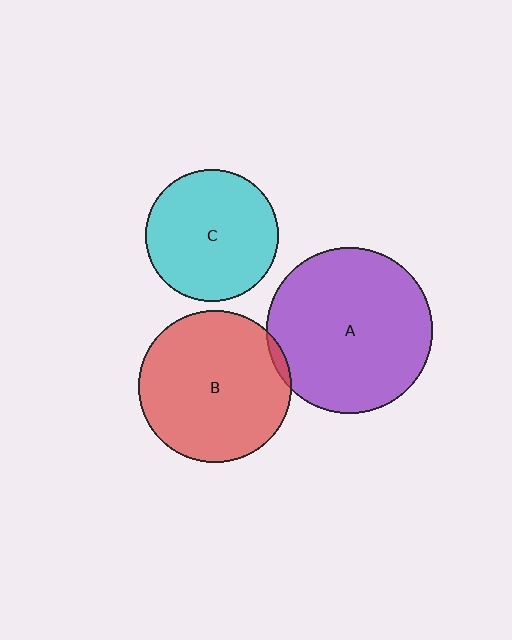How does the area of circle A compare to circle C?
Approximately 1.6 times.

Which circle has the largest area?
Circle A (purple).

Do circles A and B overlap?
Yes.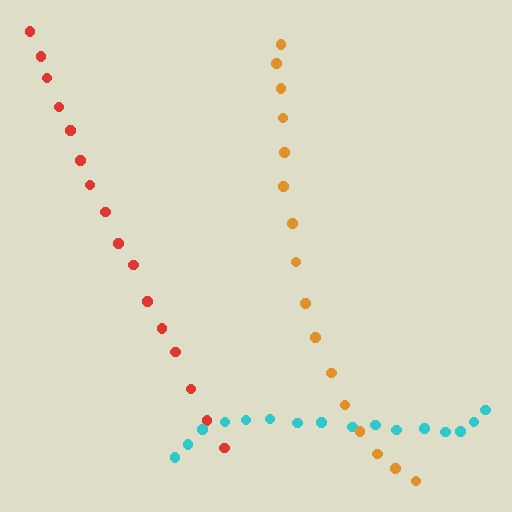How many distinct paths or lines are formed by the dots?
There are 3 distinct paths.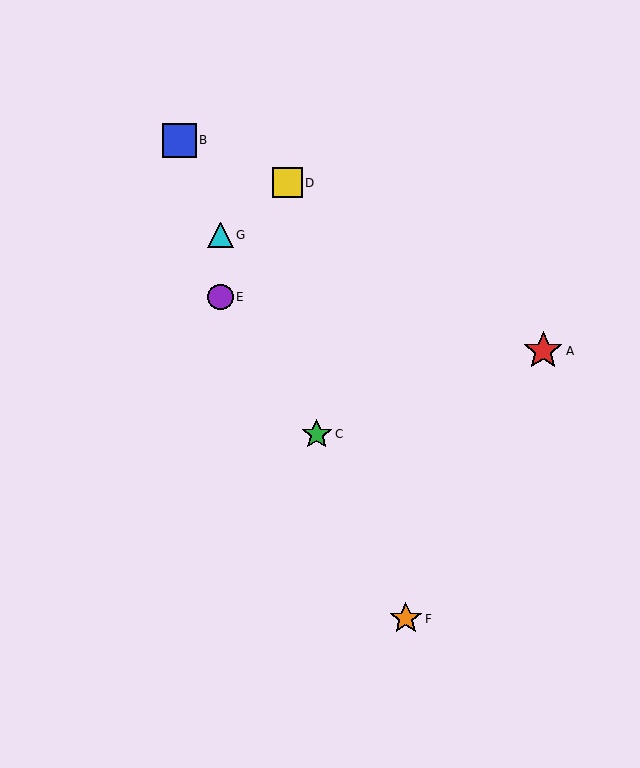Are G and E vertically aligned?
Yes, both are at x≈220.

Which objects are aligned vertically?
Objects E, G are aligned vertically.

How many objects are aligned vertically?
2 objects (E, G) are aligned vertically.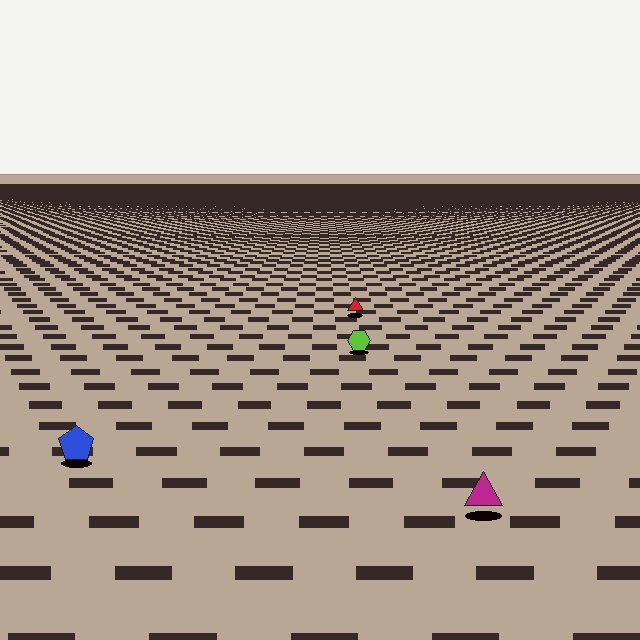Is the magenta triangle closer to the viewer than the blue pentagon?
Yes. The magenta triangle is closer — you can tell from the texture gradient: the ground texture is coarser near it.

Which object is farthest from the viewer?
The red triangle is farthest from the viewer. It appears smaller and the ground texture around it is denser.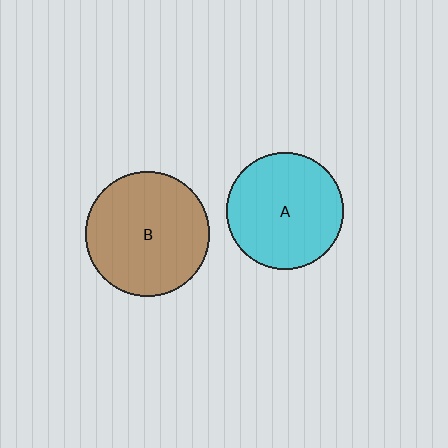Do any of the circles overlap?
No, none of the circles overlap.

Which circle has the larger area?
Circle B (brown).